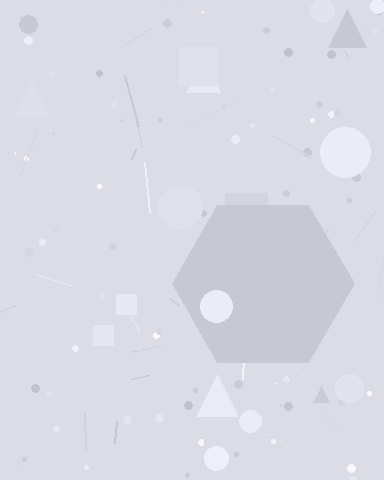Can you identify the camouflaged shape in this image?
The camouflaged shape is a hexagon.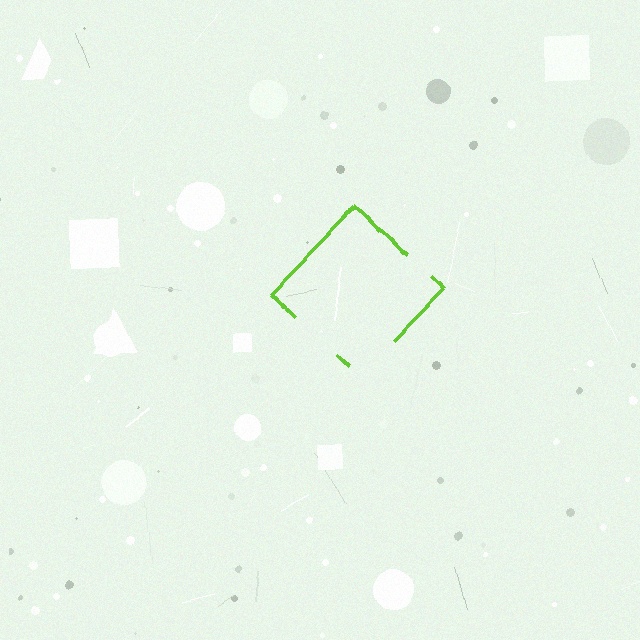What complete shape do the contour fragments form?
The contour fragments form a diamond.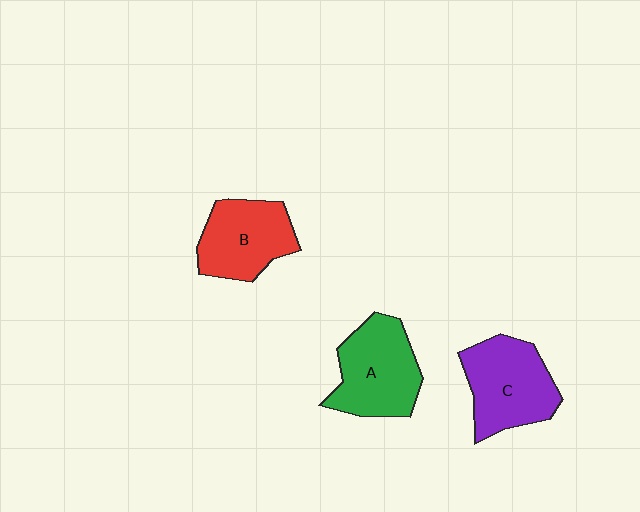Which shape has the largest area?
Shape A (green).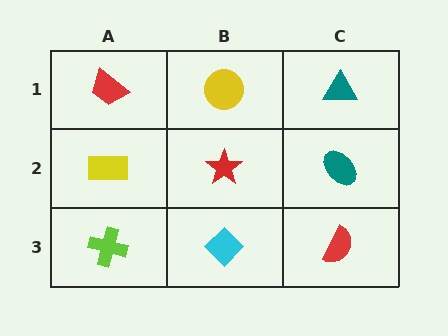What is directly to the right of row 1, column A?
A yellow circle.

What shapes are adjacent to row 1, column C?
A teal ellipse (row 2, column C), a yellow circle (row 1, column B).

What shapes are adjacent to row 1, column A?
A yellow rectangle (row 2, column A), a yellow circle (row 1, column B).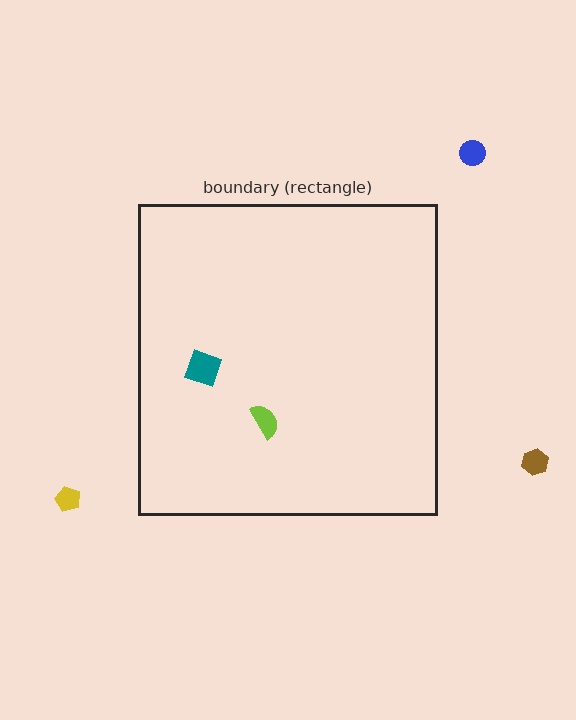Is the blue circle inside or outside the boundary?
Outside.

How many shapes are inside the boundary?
2 inside, 3 outside.